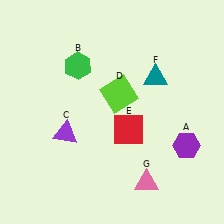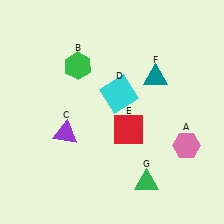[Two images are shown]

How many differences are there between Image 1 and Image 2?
There are 3 differences between the two images.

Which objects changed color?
A changed from purple to pink. D changed from lime to cyan. G changed from pink to green.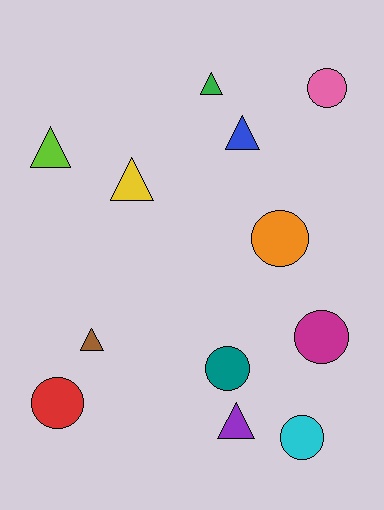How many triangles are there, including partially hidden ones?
There are 6 triangles.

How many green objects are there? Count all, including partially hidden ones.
There is 1 green object.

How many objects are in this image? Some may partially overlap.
There are 12 objects.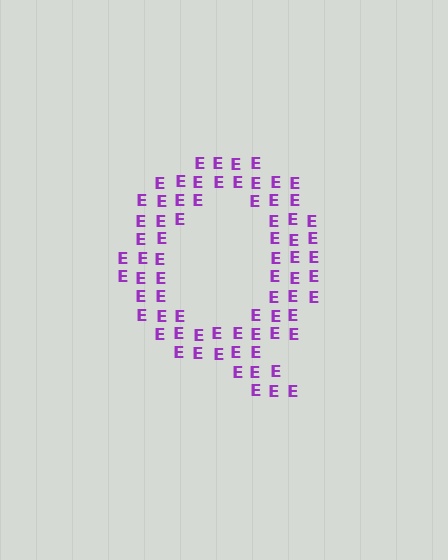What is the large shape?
The large shape is the letter Q.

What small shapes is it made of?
It is made of small letter E's.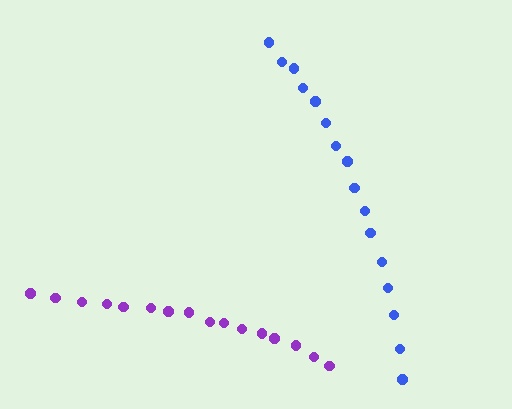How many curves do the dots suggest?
There are 2 distinct paths.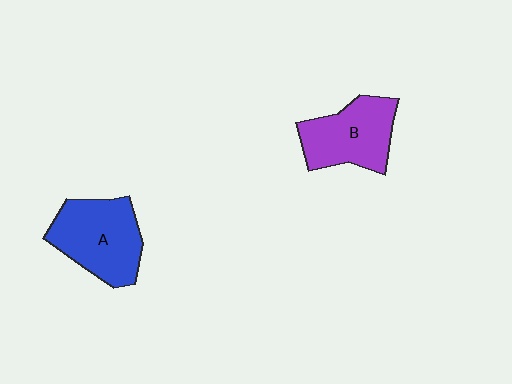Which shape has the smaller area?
Shape B (purple).